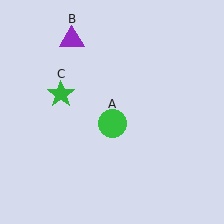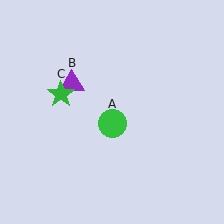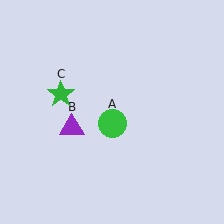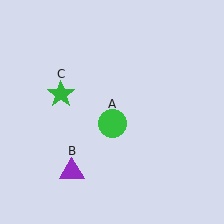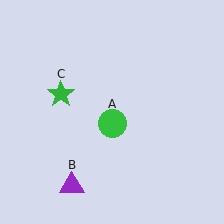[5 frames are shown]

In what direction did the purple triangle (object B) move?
The purple triangle (object B) moved down.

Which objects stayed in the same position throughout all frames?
Green circle (object A) and green star (object C) remained stationary.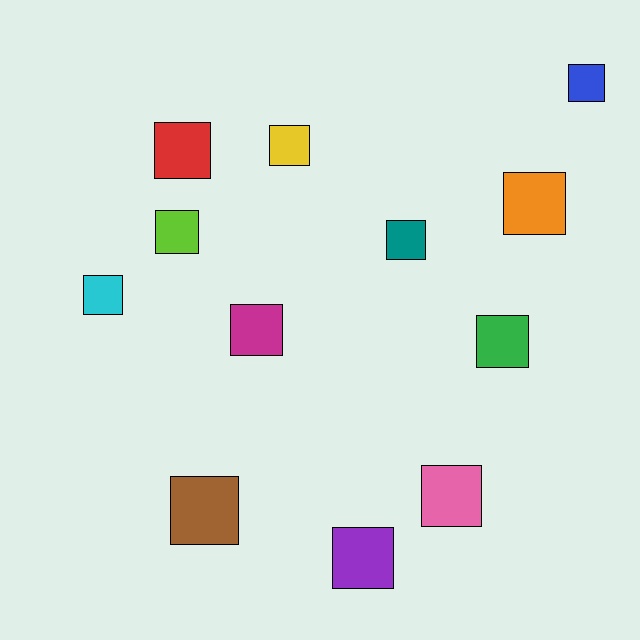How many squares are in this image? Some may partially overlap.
There are 12 squares.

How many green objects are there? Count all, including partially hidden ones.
There is 1 green object.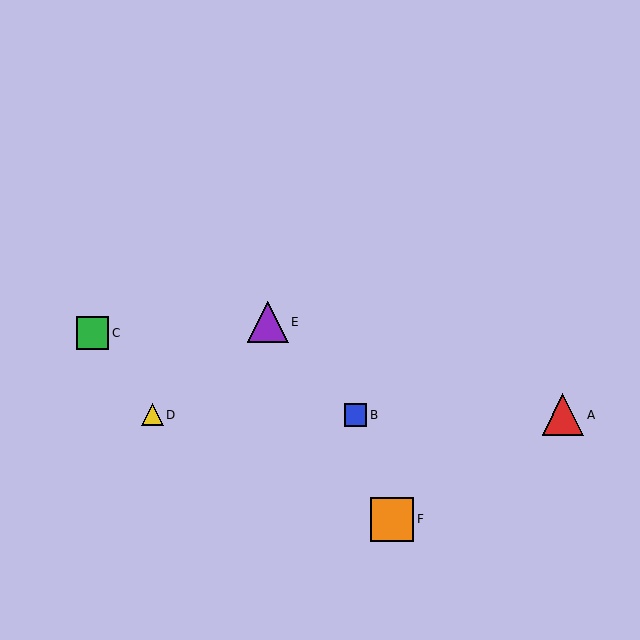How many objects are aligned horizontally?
3 objects (A, B, D) are aligned horizontally.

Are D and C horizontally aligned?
No, D is at y≈415 and C is at y≈333.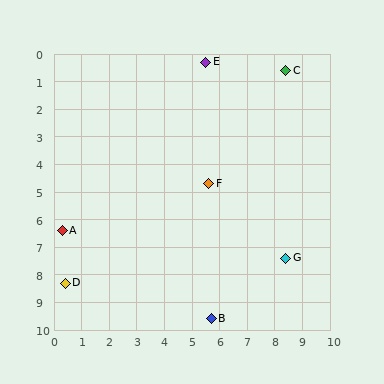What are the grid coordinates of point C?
Point C is at approximately (8.4, 0.6).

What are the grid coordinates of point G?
Point G is at approximately (8.4, 7.4).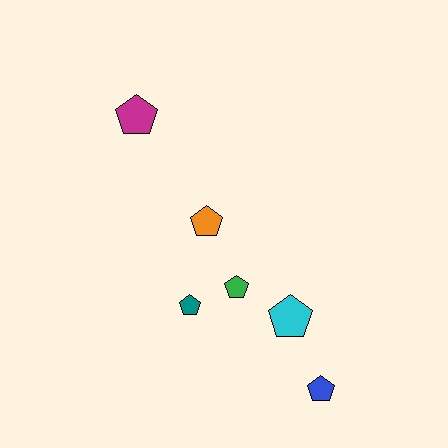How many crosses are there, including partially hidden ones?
There are no crosses.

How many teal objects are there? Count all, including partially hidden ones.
There is 1 teal object.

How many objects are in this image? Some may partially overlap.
There are 6 objects.